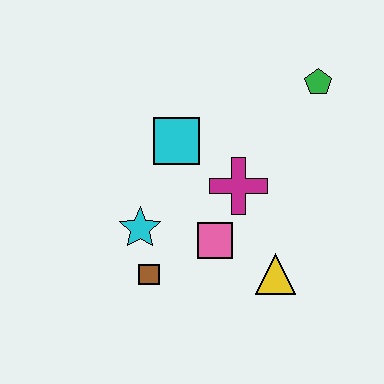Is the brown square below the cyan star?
Yes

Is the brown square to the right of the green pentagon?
No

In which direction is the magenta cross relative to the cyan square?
The magenta cross is to the right of the cyan square.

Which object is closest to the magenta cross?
The pink square is closest to the magenta cross.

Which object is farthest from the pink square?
The green pentagon is farthest from the pink square.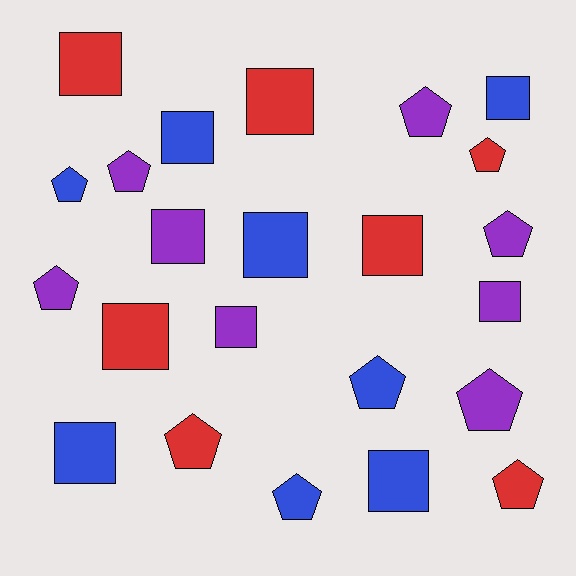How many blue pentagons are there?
There are 3 blue pentagons.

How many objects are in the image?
There are 23 objects.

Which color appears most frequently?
Purple, with 8 objects.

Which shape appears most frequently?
Square, with 12 objects.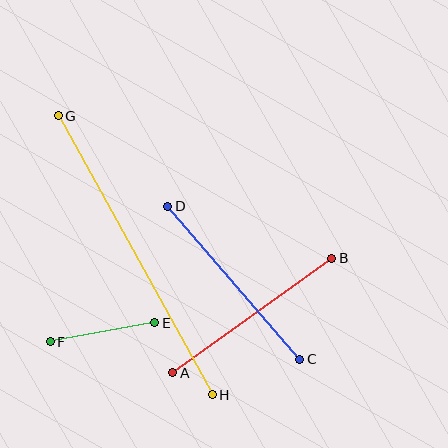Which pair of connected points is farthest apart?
Points G and H are farthest apart.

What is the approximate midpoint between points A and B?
The midpoint is at approximately (252, 316) pixels.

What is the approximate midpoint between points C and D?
The midpoint is at approximately (234, 283) pixels.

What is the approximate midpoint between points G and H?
The midpoint is at approximately (135, 255) pixels.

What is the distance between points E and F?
The distance is approximately 106 pixels.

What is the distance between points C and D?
The distance is approximately 202 pixels.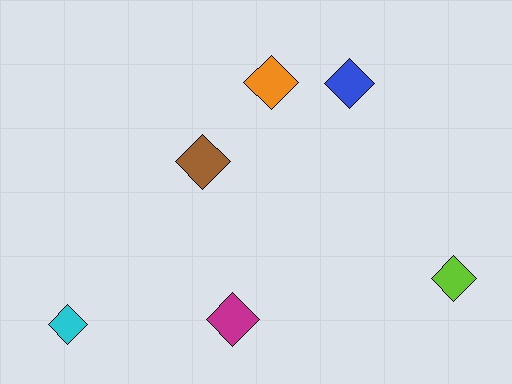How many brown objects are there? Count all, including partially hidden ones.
There is 1 brown object.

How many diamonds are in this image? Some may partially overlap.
There are 6 diamonds.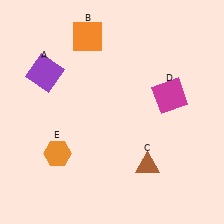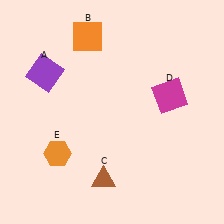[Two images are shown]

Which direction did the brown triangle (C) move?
The brown triangle (C) moved left.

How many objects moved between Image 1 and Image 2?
1 object moved between the two images.